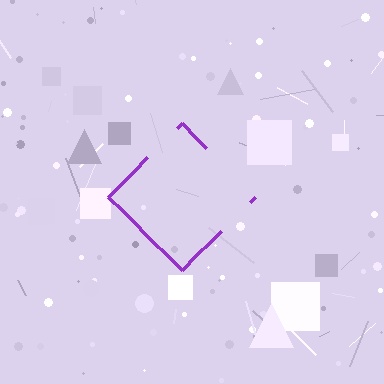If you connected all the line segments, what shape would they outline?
They would outline a diamond.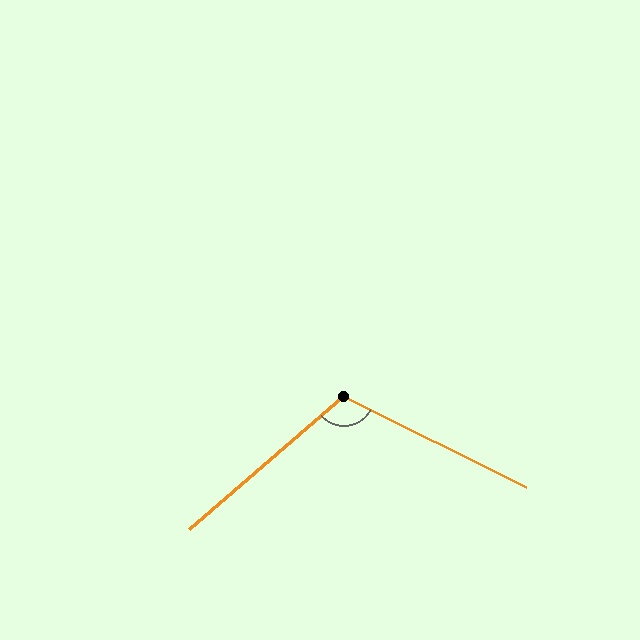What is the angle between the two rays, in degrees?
Approximately 113 degrees.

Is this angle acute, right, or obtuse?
It is obtuse.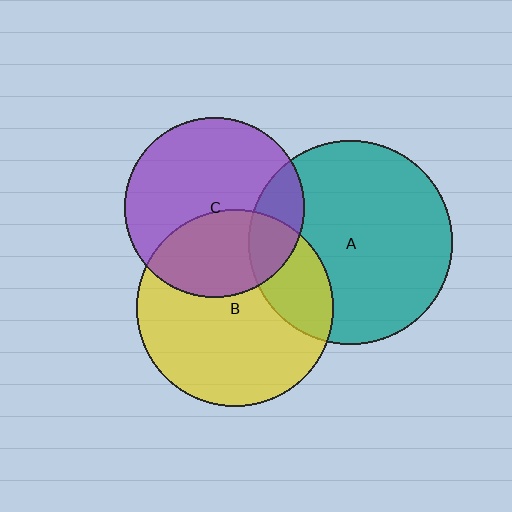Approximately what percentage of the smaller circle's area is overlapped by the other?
Approximately 20%.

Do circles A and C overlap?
Yes.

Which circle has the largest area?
Circle A (teal).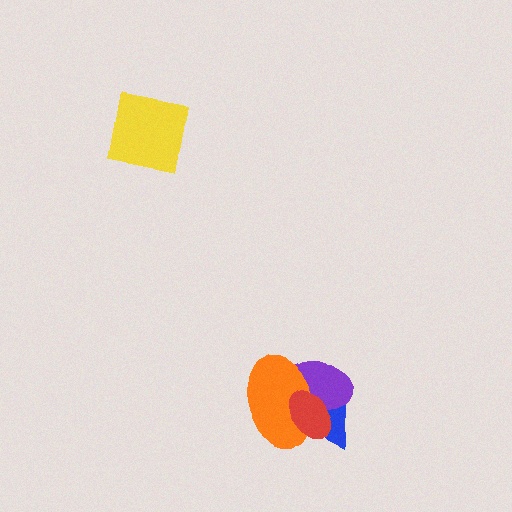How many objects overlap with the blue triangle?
3 objects overlap with the blue triangle.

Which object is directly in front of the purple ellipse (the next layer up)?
The orange ellipse is directly in front of the purple ellipse.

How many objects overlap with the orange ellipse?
3 objects overlap with the orange ellipse.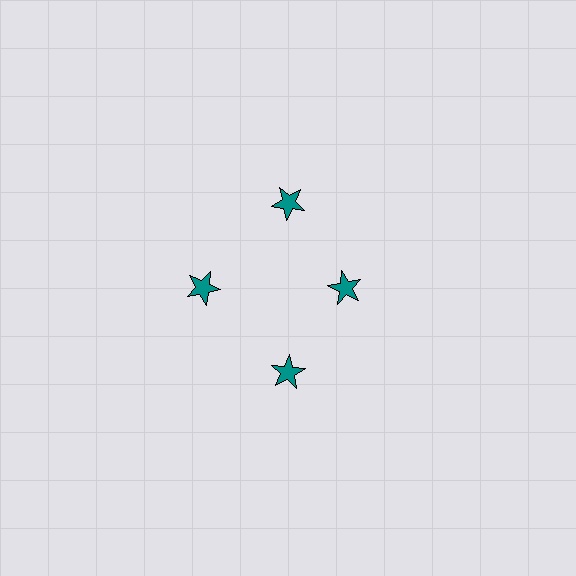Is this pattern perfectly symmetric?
No. The 4 teal stars are arranged in a ring, but one element near the 3 o'clock position is pulled inward toward the center, breaking the 4-fold rotational symmetry.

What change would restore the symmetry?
The symmetry would be restored by moving it outward, back onto the ring so that all 4 stars sit at equal angles and equal distance from the center.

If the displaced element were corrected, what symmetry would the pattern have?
It would have 4-fold rotational symmetry — the pattern would map onto itself every 90 degrees.